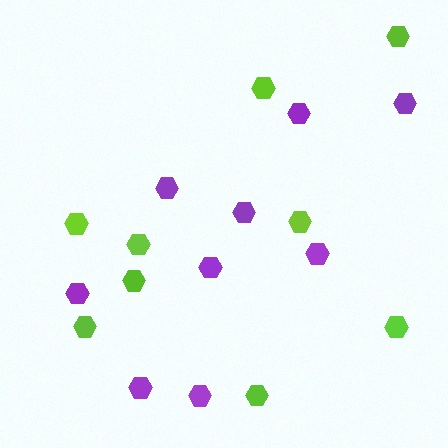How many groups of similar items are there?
There are 2 groups: one group of lime hexagons (9) and one group of purple hexagons (9).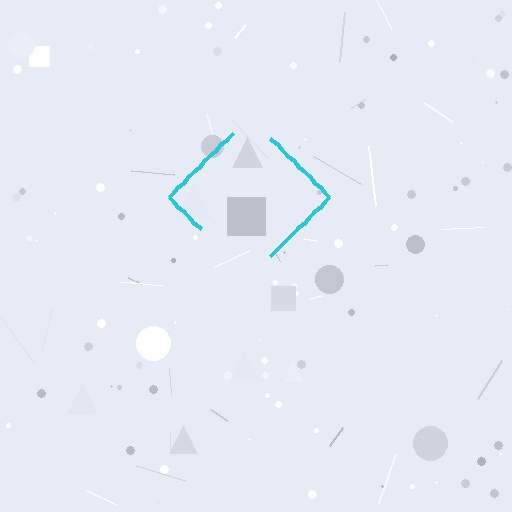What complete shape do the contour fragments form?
The contour fragments form a diamond.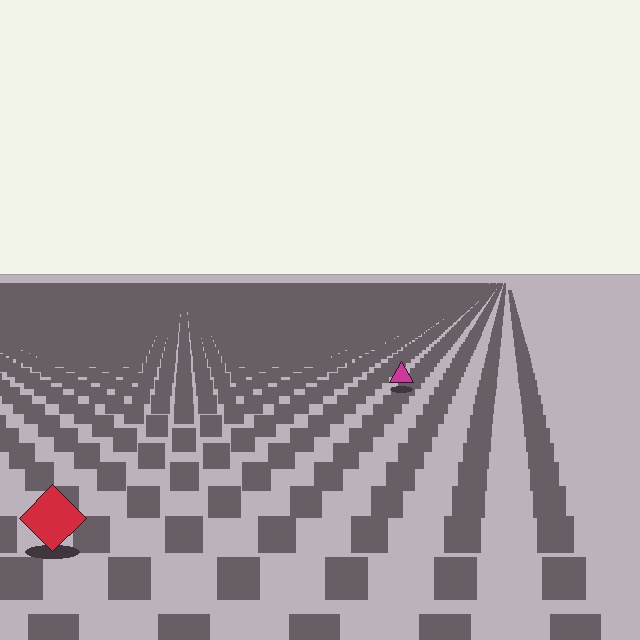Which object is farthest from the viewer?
The magenta triangle is farthest from the viewer. It appears smaller and the ground texture around it is denser.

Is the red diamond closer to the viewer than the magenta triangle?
Yes. The red diamond is closer — you can tell from the texture gradient: the ground texture is coarser near it.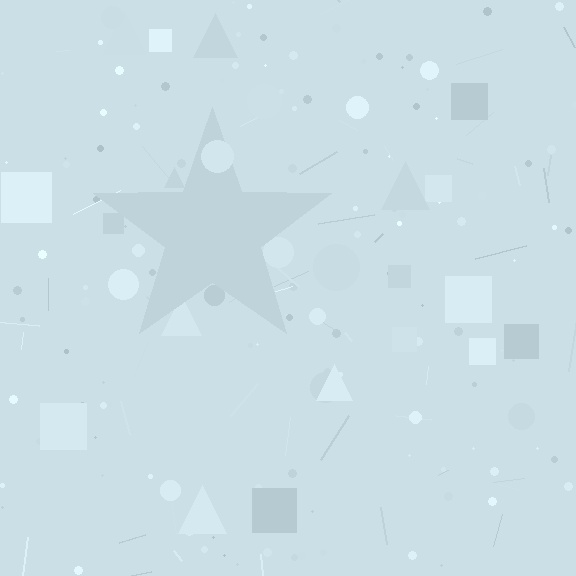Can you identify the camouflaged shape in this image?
The camouflaged shape is a star.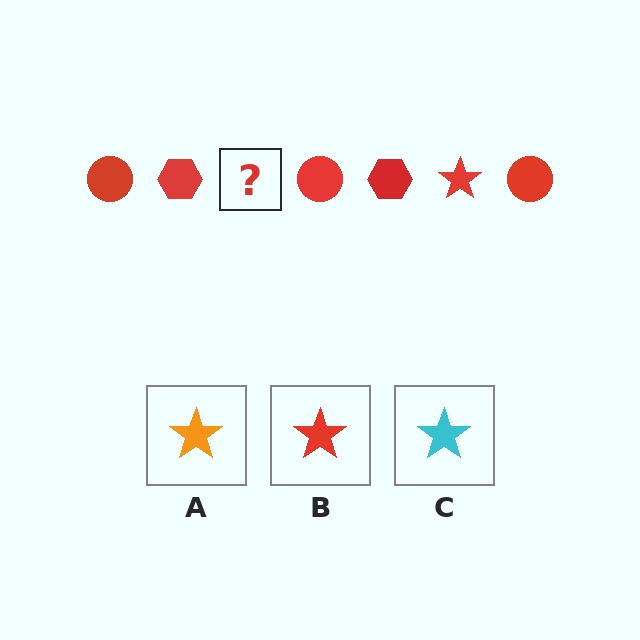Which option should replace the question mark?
Option B.